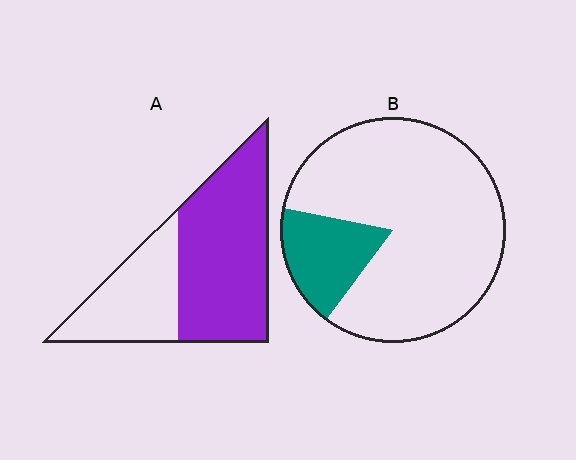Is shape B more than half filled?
No.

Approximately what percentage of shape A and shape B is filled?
A is approximately 65% and B is approximately 20%.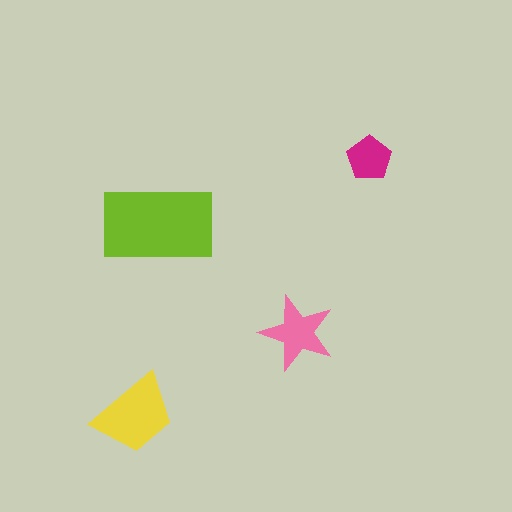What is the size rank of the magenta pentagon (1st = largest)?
4th.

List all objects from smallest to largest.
The magenta pentagon, the pink star, the yellow trapezoid, the lime rectangle.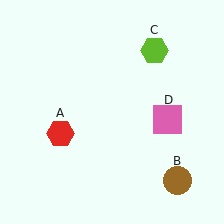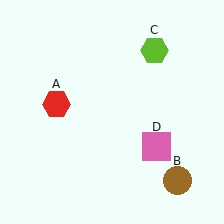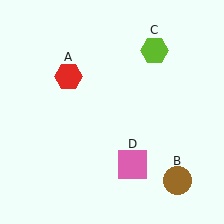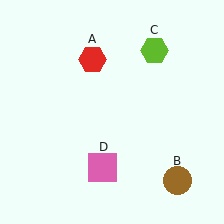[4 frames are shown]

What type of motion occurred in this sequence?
The red hexagon (object A), pink square (object D) rotated clockwise around the center of the scene.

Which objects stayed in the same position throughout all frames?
Brown circle (object B) and lime hexagon (object C) remained stationary.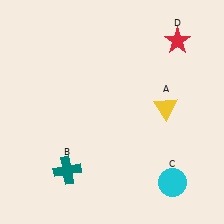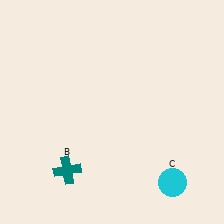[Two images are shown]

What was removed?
The red star (D), the yellow triangle (A) were removed in Image 2.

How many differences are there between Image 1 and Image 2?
There are 2 differences between the two images.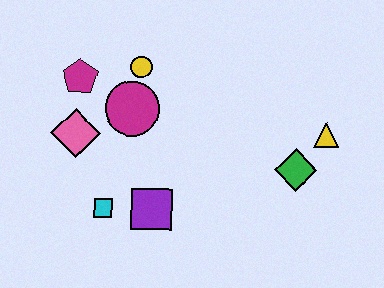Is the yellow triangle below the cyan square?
No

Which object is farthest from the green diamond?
The magenta pentagon is farthest from the green diamond.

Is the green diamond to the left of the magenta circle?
No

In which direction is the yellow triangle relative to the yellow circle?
The yellow triangle is to the right of the yellow circle.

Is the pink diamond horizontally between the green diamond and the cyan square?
No